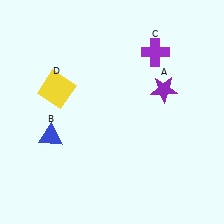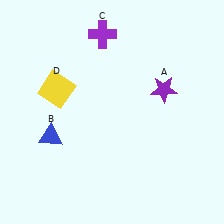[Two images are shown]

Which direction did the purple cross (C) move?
The purple cross (C) moved left.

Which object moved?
The purple cross (C) moved left.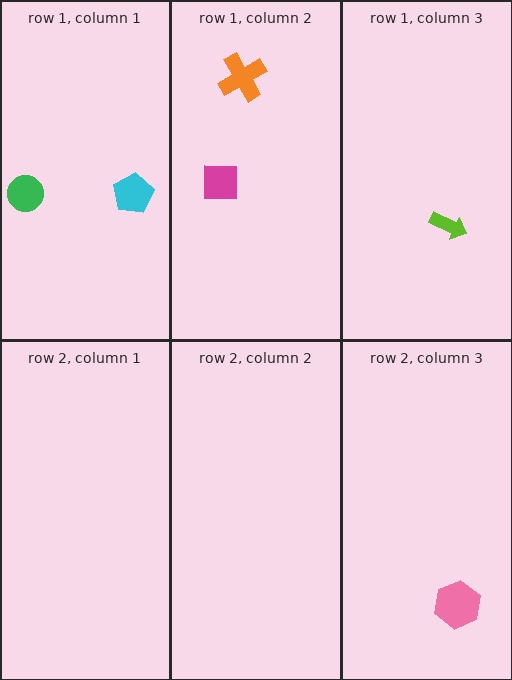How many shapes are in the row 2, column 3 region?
1.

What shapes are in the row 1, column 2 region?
The orange cross, the magenta square.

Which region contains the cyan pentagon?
The row 1, column 1 region.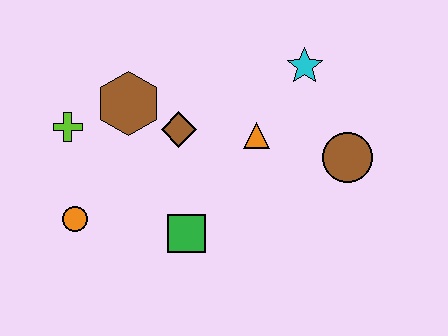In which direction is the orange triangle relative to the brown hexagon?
The orange triangle is to the right of the brown hexagon.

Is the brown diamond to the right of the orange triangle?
No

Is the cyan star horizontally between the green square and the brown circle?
Yes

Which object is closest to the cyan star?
The orange triangle is closest to the cyan star.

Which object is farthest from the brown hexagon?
The brown circle is farthest from the brown hexagon.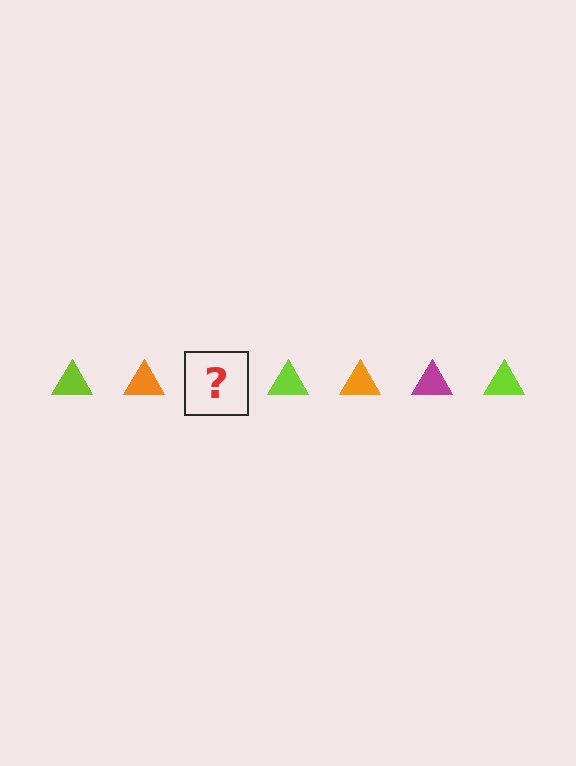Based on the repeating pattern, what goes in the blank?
The blank should be a magenta triangle.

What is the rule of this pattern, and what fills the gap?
The rule is that the pattern cycles through lime, orange, magenta triangles. The gap should be filled with a magenta triangle.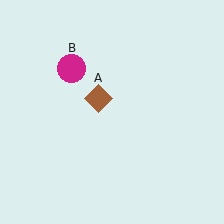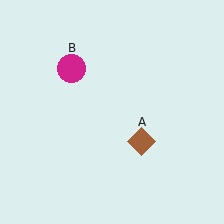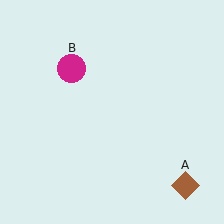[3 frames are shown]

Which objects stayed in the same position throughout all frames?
Magenta circle (object B) remained stationary.